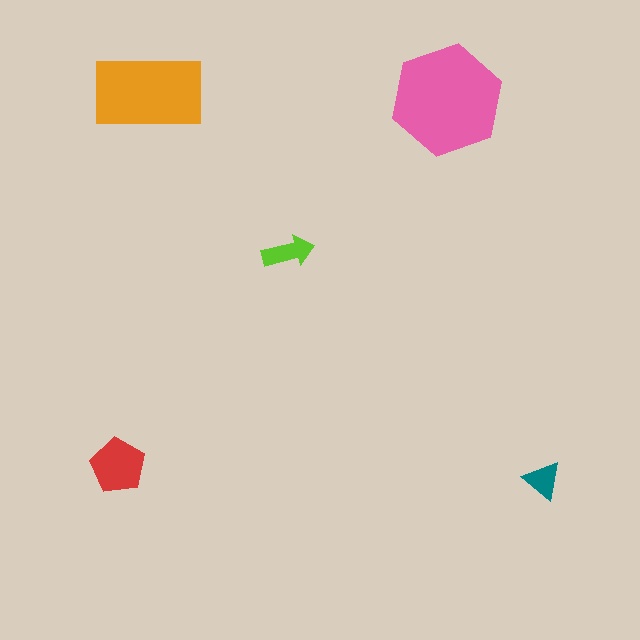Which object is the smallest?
The teal triangle.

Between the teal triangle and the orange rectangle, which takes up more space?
The orange rectangle.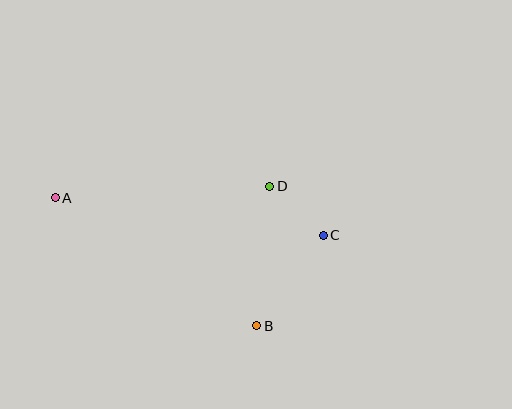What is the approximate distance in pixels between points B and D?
The distance between B and D is approximately 140 pixels.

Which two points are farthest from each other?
Points A and C are farthest from each other.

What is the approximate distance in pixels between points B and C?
The distance between B and C is approximately 112 pixels.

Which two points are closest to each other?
Points C and D are closest to each other.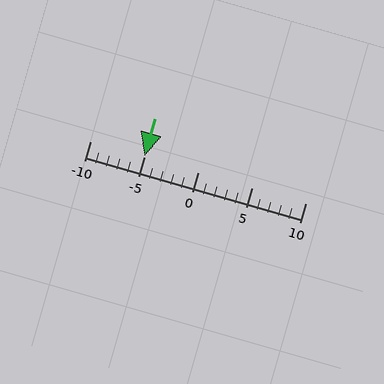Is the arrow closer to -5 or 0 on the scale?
The arrow is closer to -5.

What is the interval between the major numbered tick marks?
The major tick marks are spaced 5 units apart.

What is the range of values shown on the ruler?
The ruler shows values from -10 to 10.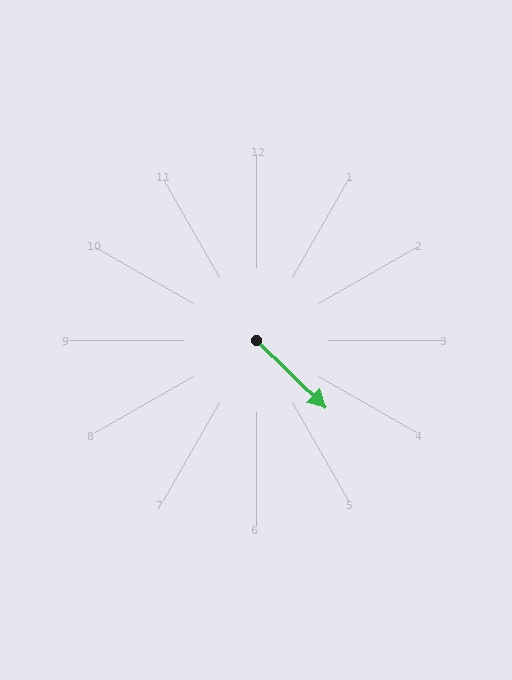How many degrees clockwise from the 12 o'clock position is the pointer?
Approximately 134 degrees.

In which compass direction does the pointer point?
Southeast.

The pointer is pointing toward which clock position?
Roughly 4 o'clock.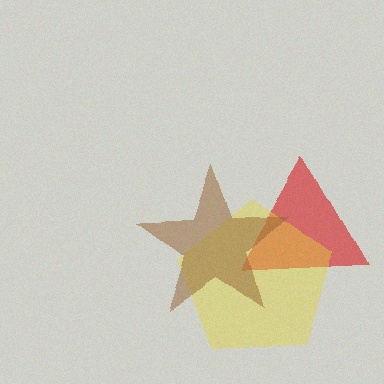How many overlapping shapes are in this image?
There are 3 overlapping shapes in the image.